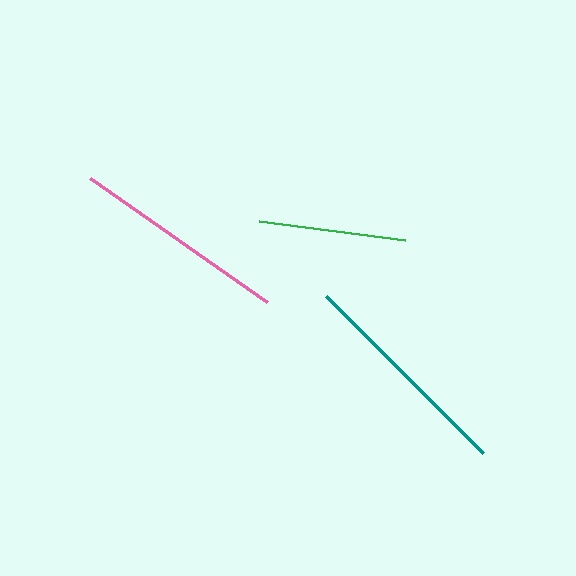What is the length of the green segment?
The green segment is approximately 147 pixels long.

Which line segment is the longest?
The teal line is the longest at approximately 222 pixels.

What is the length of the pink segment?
The pink segment is approximately 216 pixels long.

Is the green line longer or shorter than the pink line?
The pink line is longer than the green line.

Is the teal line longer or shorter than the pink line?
The teal line is longer than the pink line.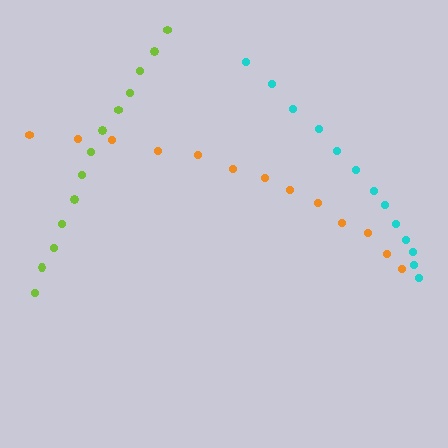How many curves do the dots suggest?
There are 3 distinct paths.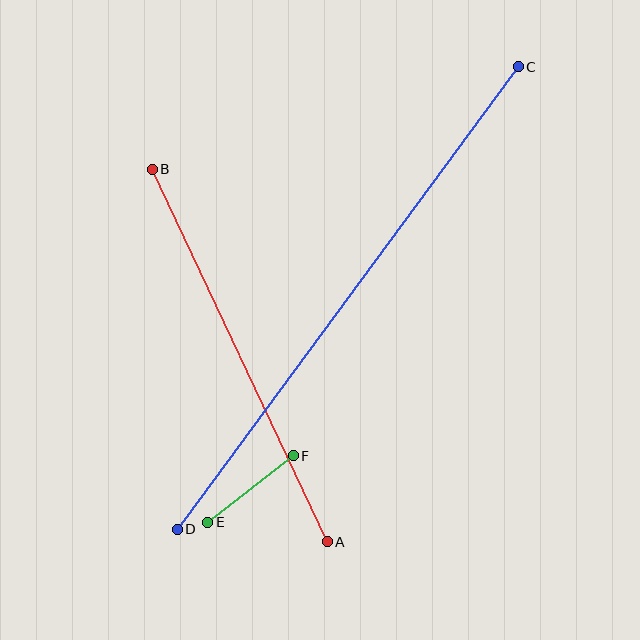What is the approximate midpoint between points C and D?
The midpoint is at approximately (348, 298) pixels.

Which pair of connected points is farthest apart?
Points C and D are farthest apart.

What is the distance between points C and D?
The distance is approximately 575 pixels.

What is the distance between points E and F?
The distance is approximately 108 pixels.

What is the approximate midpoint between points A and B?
The midpoint is at approximately (240, 355) pixels.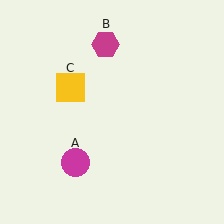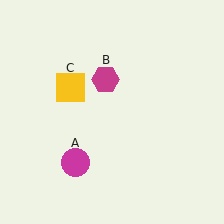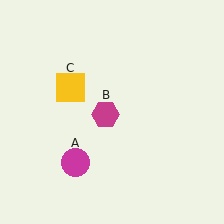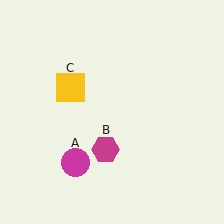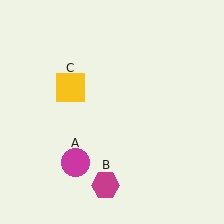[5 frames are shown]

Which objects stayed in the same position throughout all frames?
Magenta circle (object A) and yellow square (object C) remained stationary.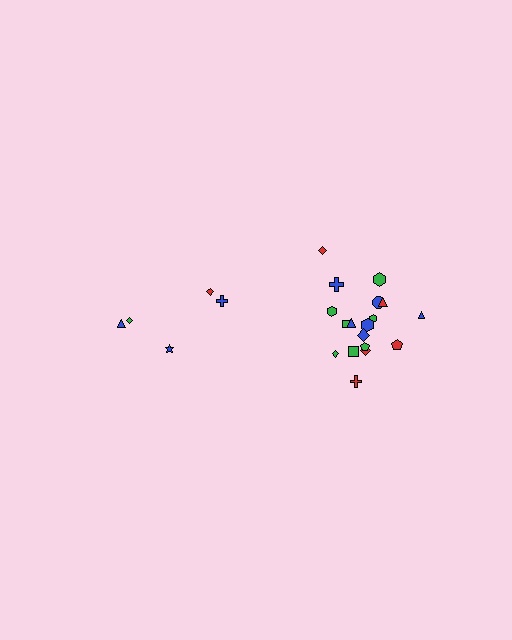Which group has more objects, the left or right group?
The right group.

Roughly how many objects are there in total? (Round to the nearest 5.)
Roughly 25 objects in total.